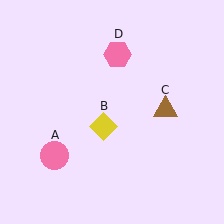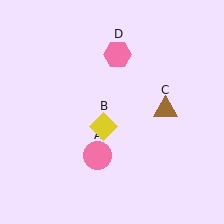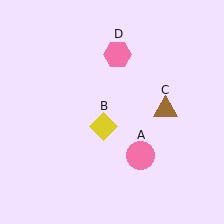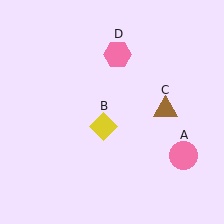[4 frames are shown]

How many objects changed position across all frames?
1 object changed position: pink circle (object A).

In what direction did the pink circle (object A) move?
The pink circle (object A) moved right.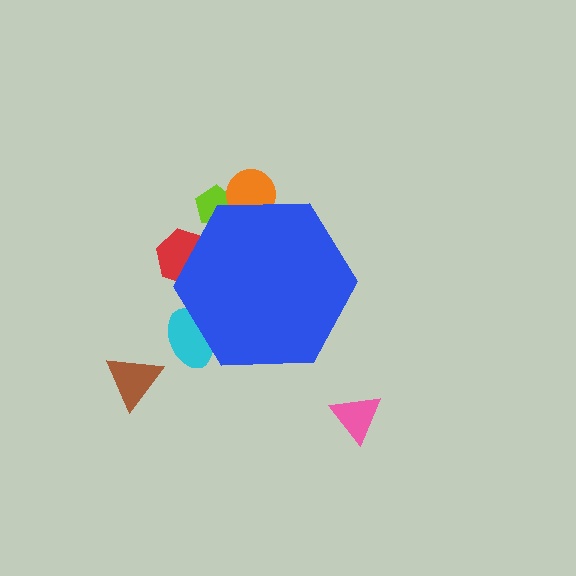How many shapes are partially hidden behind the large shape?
4 shapes are partially hidden.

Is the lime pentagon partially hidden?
Yes, the lime pentagon is partially hidden behind the blue hexagon.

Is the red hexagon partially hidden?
Yes, the red hexagon is partially hidden behind the blue hexagon.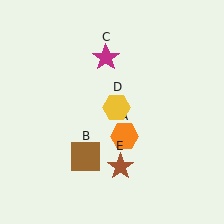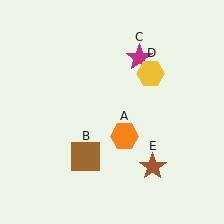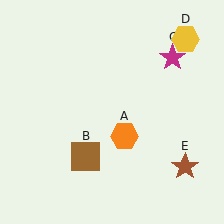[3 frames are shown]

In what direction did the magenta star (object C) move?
The magenta star (object C) moved right.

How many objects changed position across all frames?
3 objects changed position: magenta star (object C), yellow hexagon (object D), brown star (object E).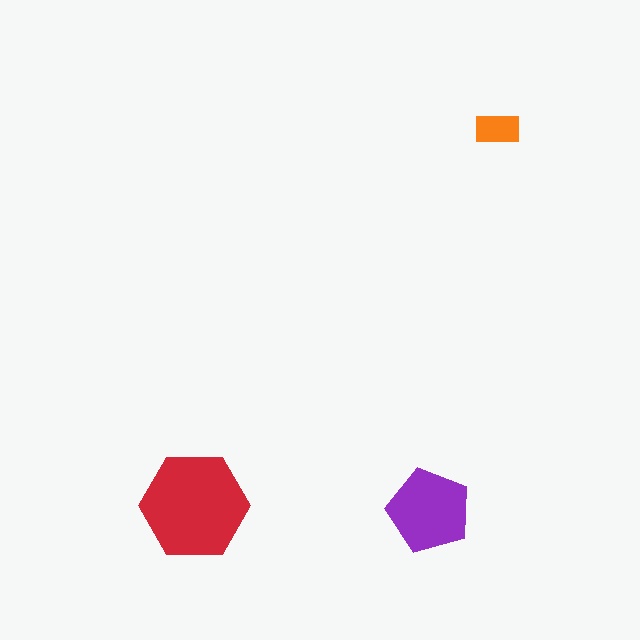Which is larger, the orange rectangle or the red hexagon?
The red hexagon.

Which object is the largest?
The red hexagon.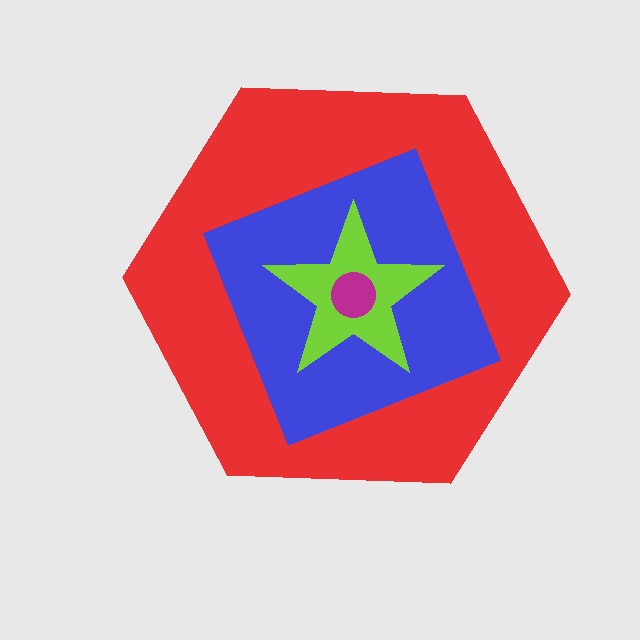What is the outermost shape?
The red hexagon.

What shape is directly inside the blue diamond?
The lime star.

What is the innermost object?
The magenta circle.